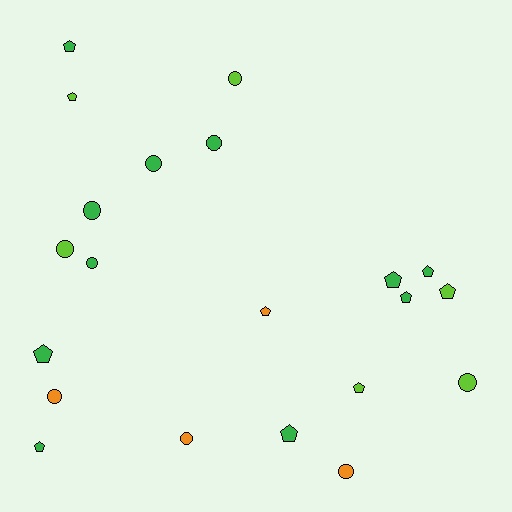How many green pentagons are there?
There are 7 green pentagons.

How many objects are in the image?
There are 21 objects.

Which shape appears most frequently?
Pentagon, with 11 objects.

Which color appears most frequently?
Green, with 11 objects.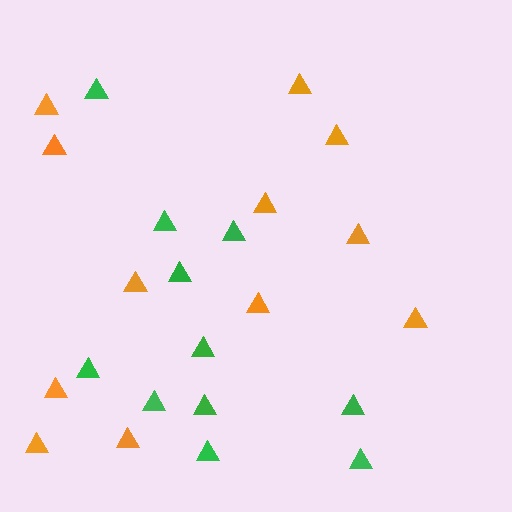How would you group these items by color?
There are 2 groups: one group of orange triangles (12) and one group of green triangles (11).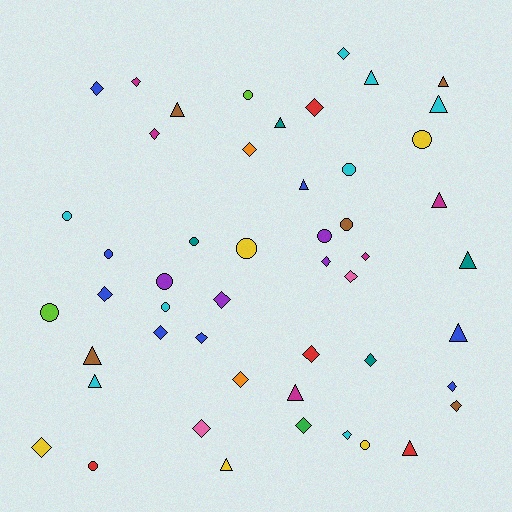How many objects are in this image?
There are 50 objects.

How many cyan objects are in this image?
There are 8 cyan objects.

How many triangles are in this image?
There are 14 triangles.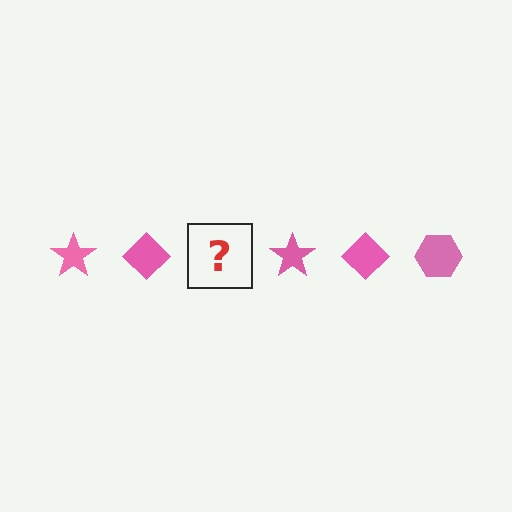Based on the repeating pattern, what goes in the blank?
The blank should be a pink hexagon.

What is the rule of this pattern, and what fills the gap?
The rule is that the pattern cycles through star, diamond, hexagon shapes in pink. The gap should be filled with a pink hexagon.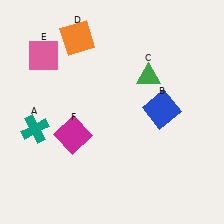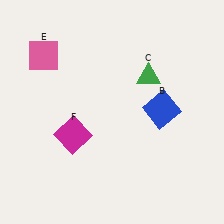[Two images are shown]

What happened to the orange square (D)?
The orange square (D) was removed in Image 2. It was in the top-left area of Image 1.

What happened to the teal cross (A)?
The teal cross (A) was removed in Image 2. It was in the bottom-left area of Image 1.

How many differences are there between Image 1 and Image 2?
There are 2 differences between the two images.